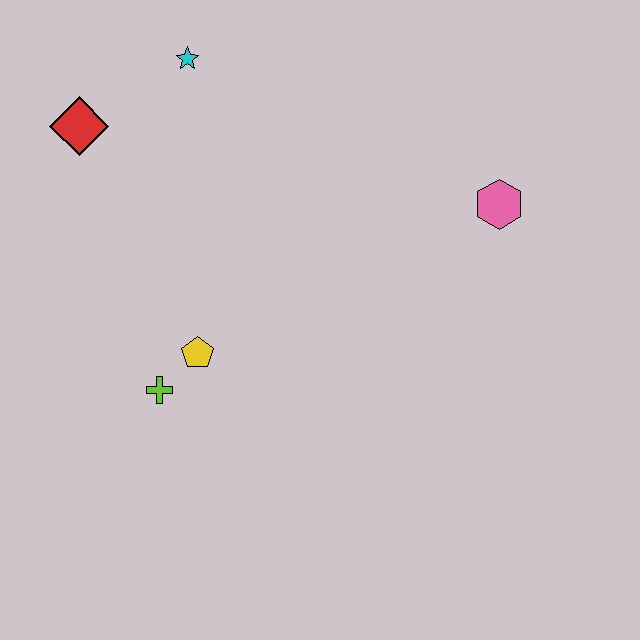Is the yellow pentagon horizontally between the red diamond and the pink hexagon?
Yes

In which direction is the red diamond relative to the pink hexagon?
The red diamond is to the left of the pink hexagon.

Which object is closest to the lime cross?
The yellow pentagon is closest to the lime cross.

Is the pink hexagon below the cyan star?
Yes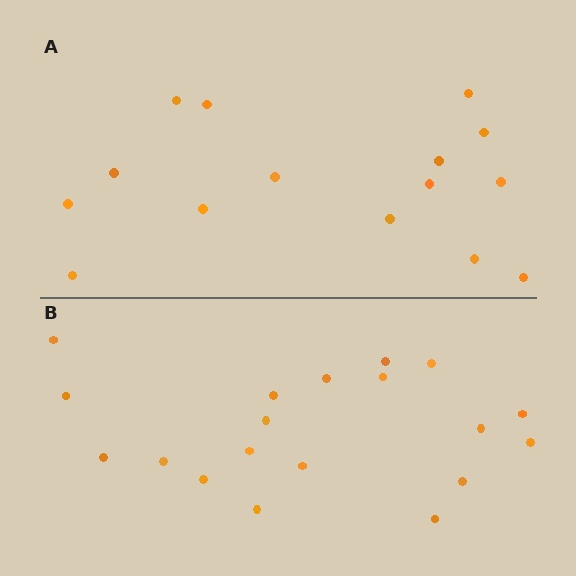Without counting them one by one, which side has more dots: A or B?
Region B (the bottom region) has more dots.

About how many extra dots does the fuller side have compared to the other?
Region B has about 4 more dots than region A.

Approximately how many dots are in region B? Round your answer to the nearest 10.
About 20 dots. (The exact count is 19, which rounds to 20.)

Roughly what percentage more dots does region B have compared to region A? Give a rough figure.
About 25% more.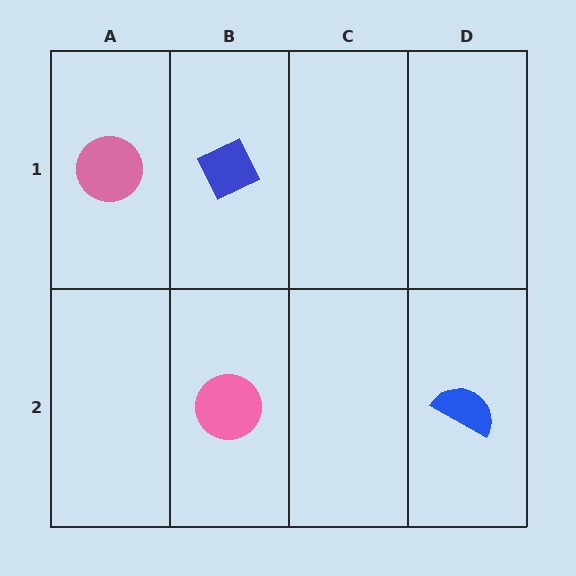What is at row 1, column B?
A blue diamond.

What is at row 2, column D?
A blue semicircle.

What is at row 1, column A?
A pink circle.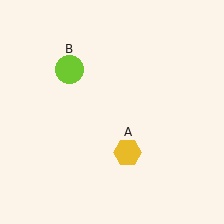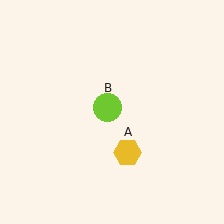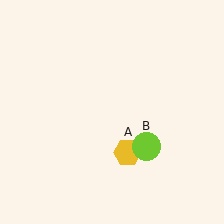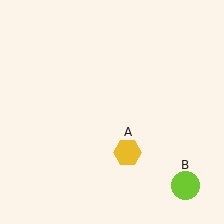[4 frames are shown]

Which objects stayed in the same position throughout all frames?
Yellow hexagon (object A) remained stationary.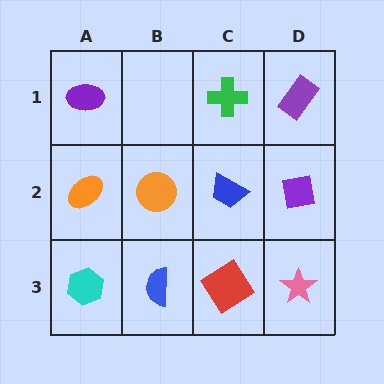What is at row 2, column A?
An orange ellipse.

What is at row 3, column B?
A blue semicircle.